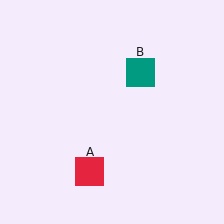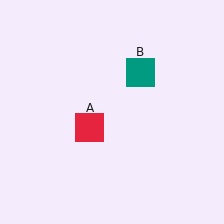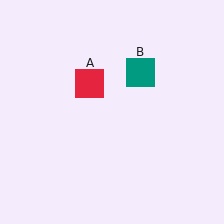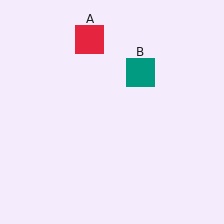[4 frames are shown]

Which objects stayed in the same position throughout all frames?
Teal square (object B) remained stationary.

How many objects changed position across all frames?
1 object changed position: red square (object A).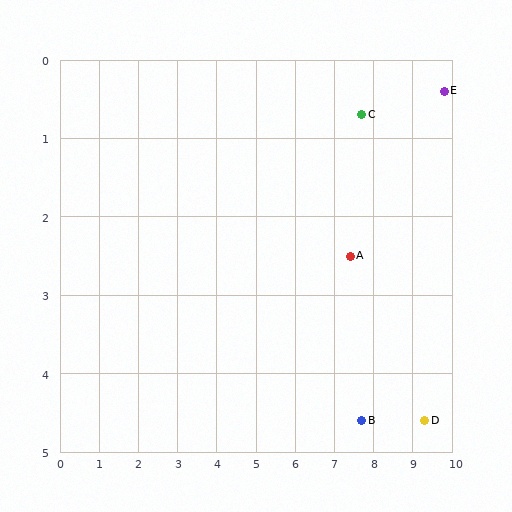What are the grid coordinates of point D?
Point D is at approximately (9.3, 4.6).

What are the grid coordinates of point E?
Point E is at approximately (9.8, 0.4).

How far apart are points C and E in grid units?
Points C and E are about 2.1 grid units apart.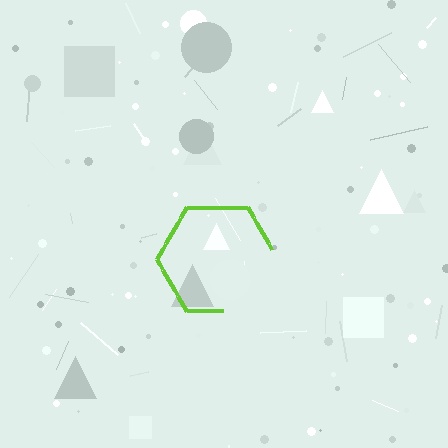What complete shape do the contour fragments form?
The contour fragments form a hexagon.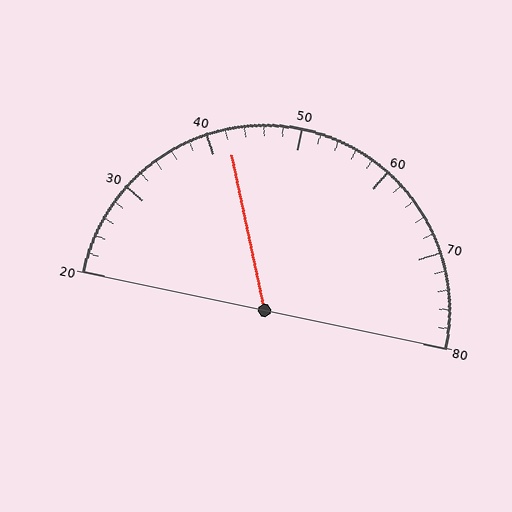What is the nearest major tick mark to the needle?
The nearest major tick mark is 40.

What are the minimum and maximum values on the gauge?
The gauge ranges from 20 to 80.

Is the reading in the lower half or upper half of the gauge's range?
The reading is in the lower half of the range (20 to 80).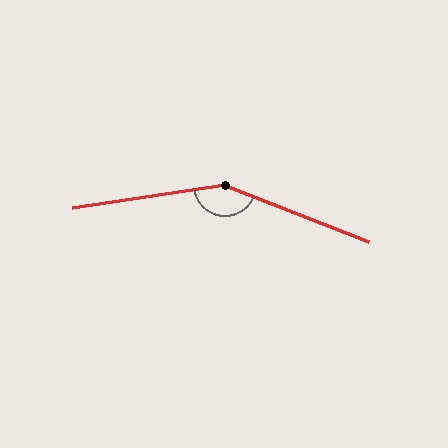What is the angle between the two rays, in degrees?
Approximately 150 degrees.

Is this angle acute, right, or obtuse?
It is obtuse.